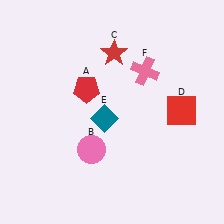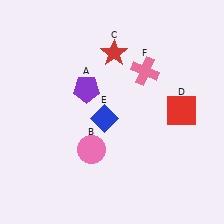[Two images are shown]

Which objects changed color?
A changed from red to purple. E changed from teal to blue.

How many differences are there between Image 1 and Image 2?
There are 2 differences between the two images.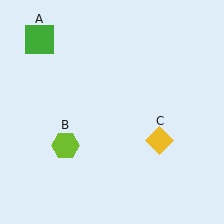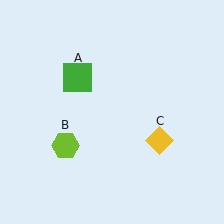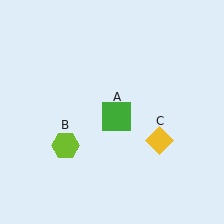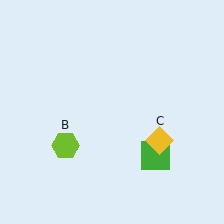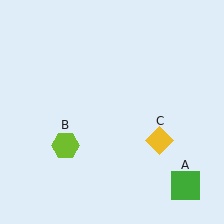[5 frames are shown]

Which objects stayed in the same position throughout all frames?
Lime hexagon (object B) and yellow diamond (object C) remained stationary.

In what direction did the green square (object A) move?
The green square (object A) moved down and to the right.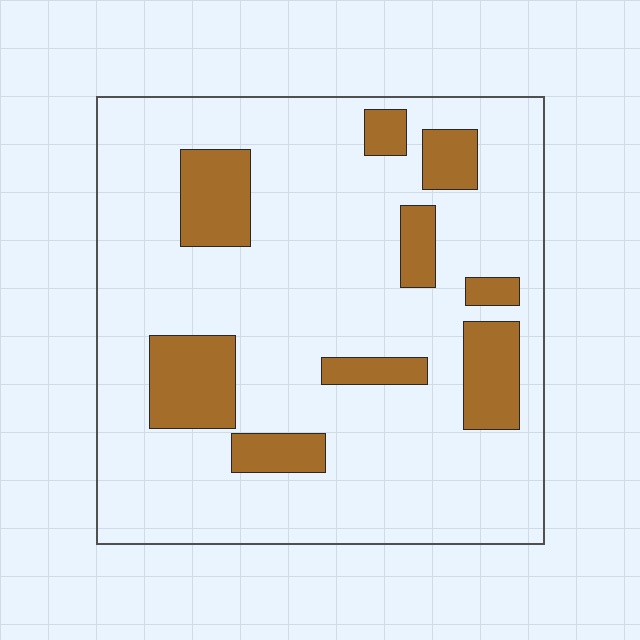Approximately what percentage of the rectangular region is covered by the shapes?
Approximately 20%.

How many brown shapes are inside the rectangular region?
9.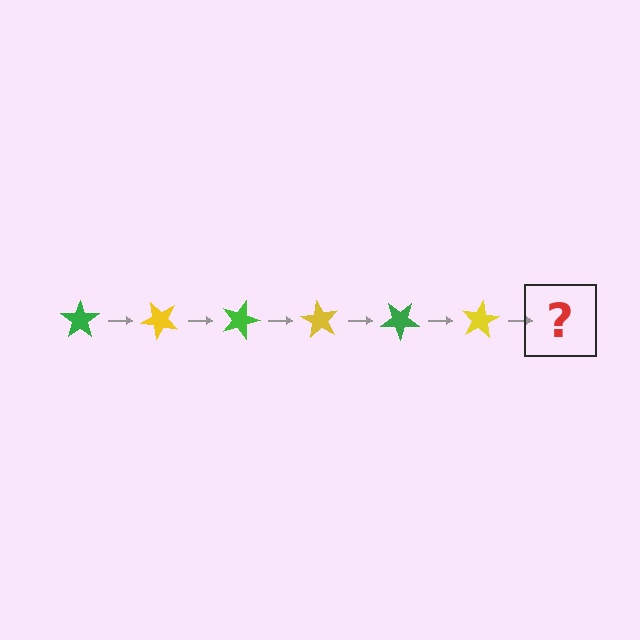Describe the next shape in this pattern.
It should be a green star, rotated 270 degrees from the start.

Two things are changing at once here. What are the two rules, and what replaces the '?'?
The two rules are that it rotates 45 degrees each step and the color cycles through green and yellow. The '?' should be a green star, rotated 270 degrees from the start.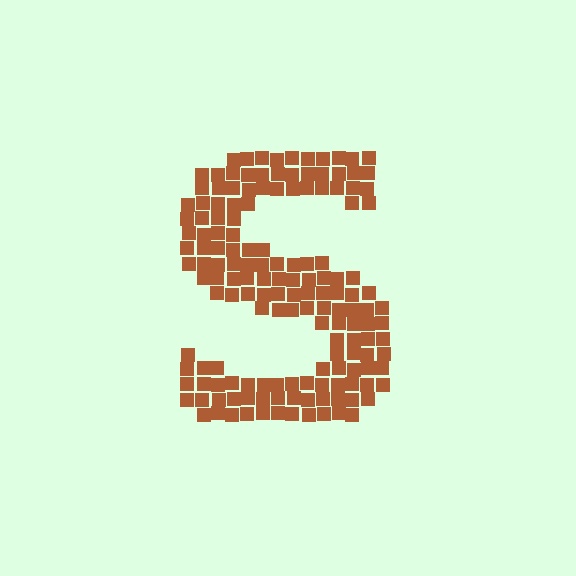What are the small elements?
The small elements are squares.